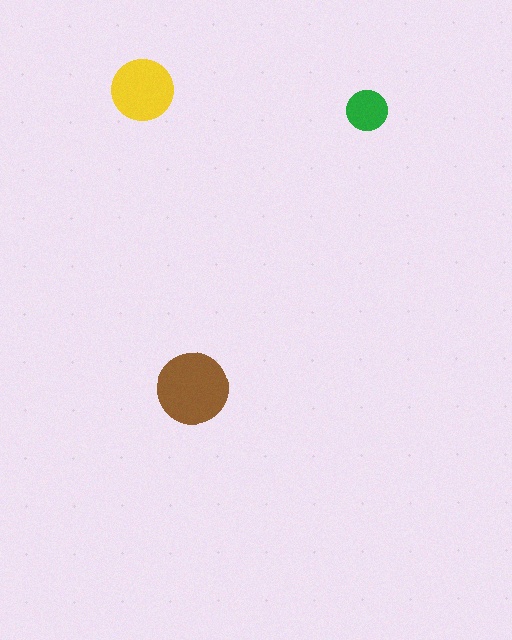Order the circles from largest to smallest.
the brown one, the yellow one, the green one.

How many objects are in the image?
There are 3 objects in the image.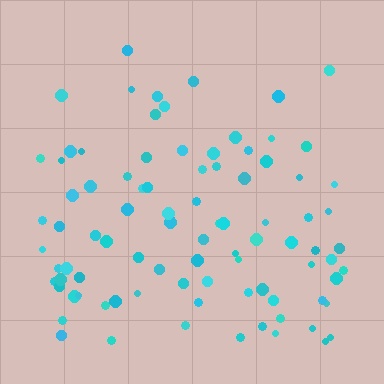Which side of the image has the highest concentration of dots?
The bottom.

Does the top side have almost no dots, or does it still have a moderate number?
Still a moderate number, just noticeably fewer than the bottom.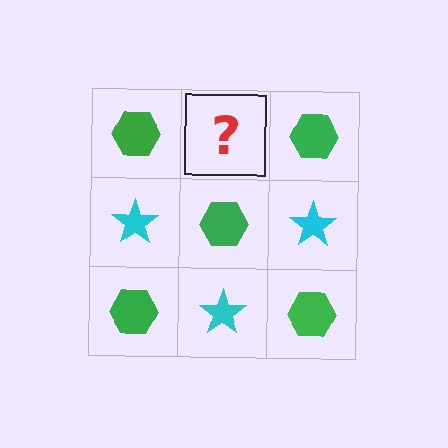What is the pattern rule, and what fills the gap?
The rule is that it alternates green hexagon and cyan star in a checkerboard pattern. The gap should be filled with a cyan star.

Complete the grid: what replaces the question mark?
The question mark should be replaced with a cyan star.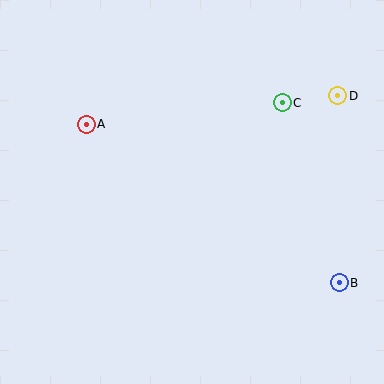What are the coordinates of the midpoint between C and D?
The midpoint between C and D is at (310, 99).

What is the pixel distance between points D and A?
The distance between D and A is 253 pixels.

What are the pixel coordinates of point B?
Point B is at (339, 283).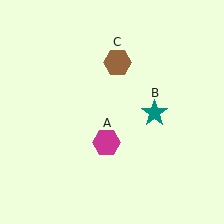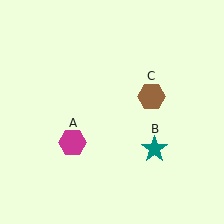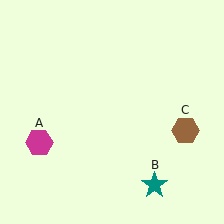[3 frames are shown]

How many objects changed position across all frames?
3 objects changed position: magenta hexagon (object A), teal star (object B), brown hexagon (object C).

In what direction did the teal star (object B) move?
The teal star (object B) moved down.